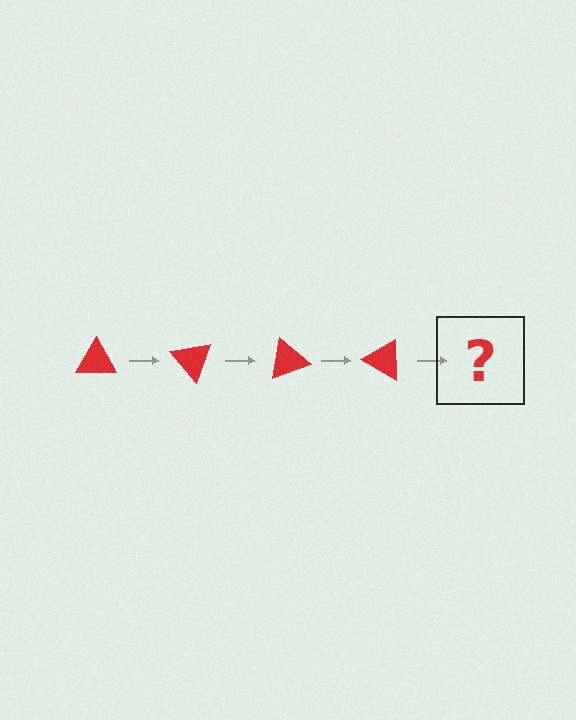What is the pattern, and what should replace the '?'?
The pattern is that the triangle rotates 50 degrees each step. The '?' should be a red triangle rotated 200 degrees.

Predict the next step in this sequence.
The next step is a red triangle rotated 200 degrees.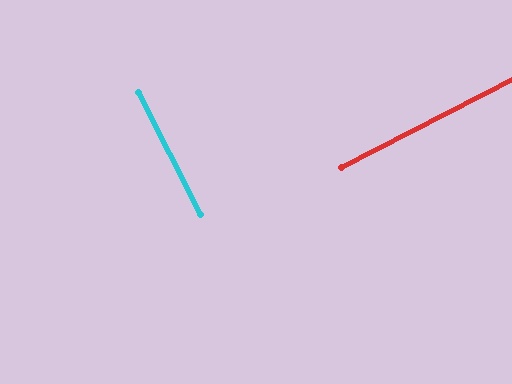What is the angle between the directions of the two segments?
Approximately 90 degrees.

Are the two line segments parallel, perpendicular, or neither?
Perpendicular — they meet at approximately 90°.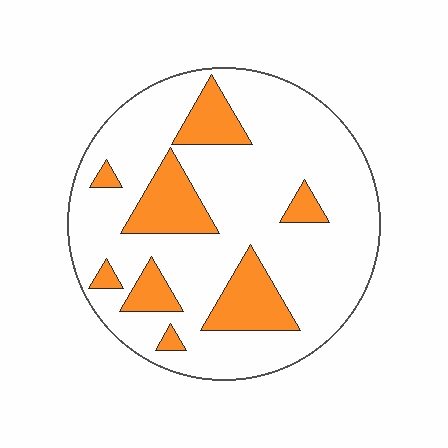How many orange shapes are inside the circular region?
8.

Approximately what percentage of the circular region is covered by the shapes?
Approximately 20%.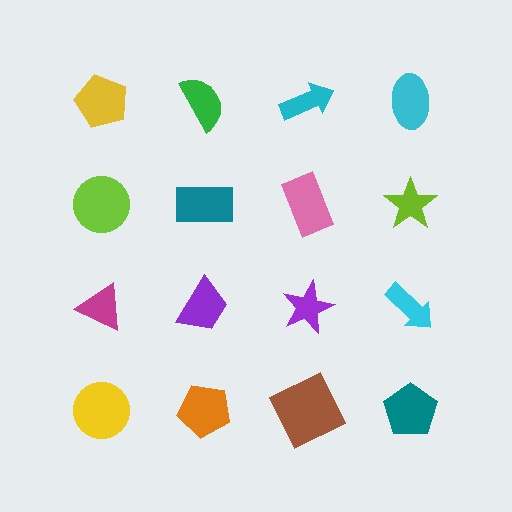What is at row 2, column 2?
A teal rectangle.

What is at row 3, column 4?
A cyan arrow.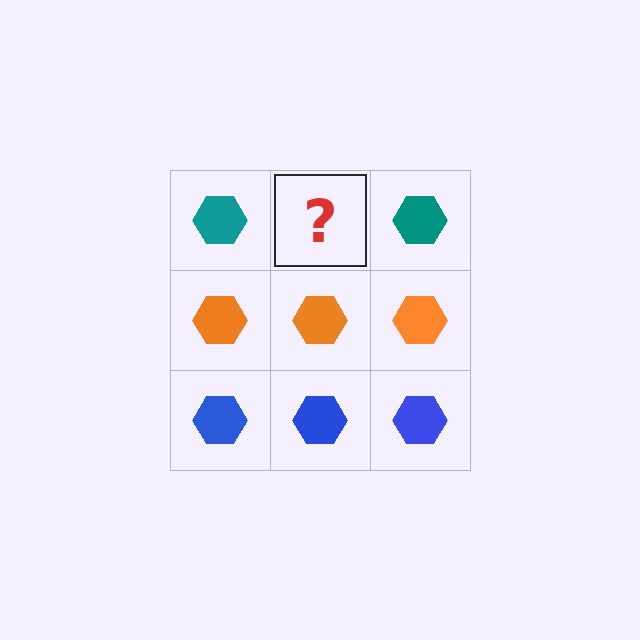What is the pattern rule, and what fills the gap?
The rule is that each row has a consistent color. The gap should be filled with a teal hexagon.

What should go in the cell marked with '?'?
The missing cell should contain a teal hexagon.